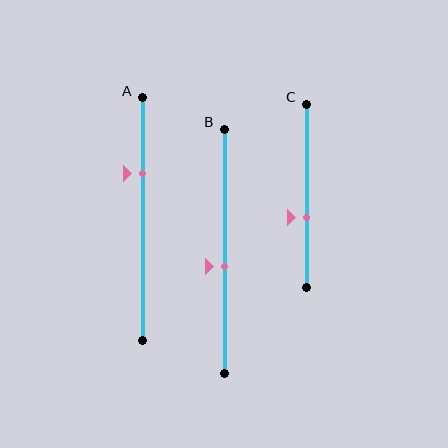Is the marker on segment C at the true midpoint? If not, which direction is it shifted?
No, the marker on segment C is shifted downward by about 12% of the segment length.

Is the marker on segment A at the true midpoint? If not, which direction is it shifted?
No, the marker on segment A is shifted upward by about 19% of the segment length.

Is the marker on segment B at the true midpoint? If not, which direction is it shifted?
No, the marker on segment B is shifted downward by about 6% of the segment length.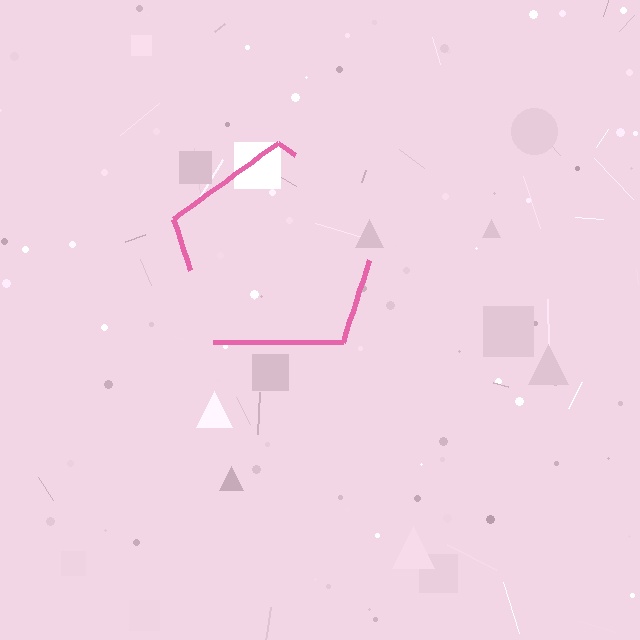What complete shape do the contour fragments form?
The contour fragments form a pentagon.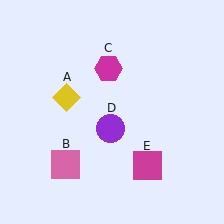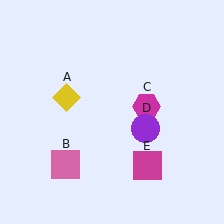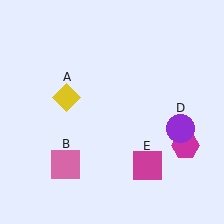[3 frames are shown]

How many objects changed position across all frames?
2 objects changed position: magenta hexagon (object C), purple circle (object D).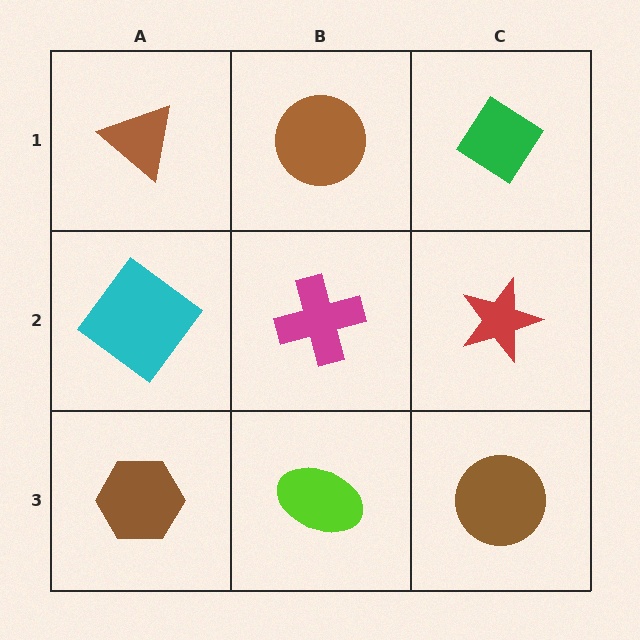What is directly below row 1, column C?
A red star.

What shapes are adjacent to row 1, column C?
A red star (row 2, column C), a brown circle (row 1, column B).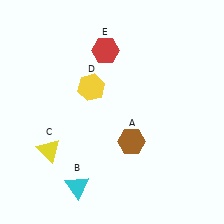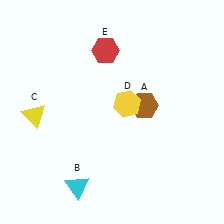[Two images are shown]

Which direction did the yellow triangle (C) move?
The yellow triangle (C) moved up.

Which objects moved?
The objects that moved are: the brown hexagon (A), the yellow triangle (C), the yellow hexagon (D).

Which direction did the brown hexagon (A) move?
The brown hexagon (A) moved up.